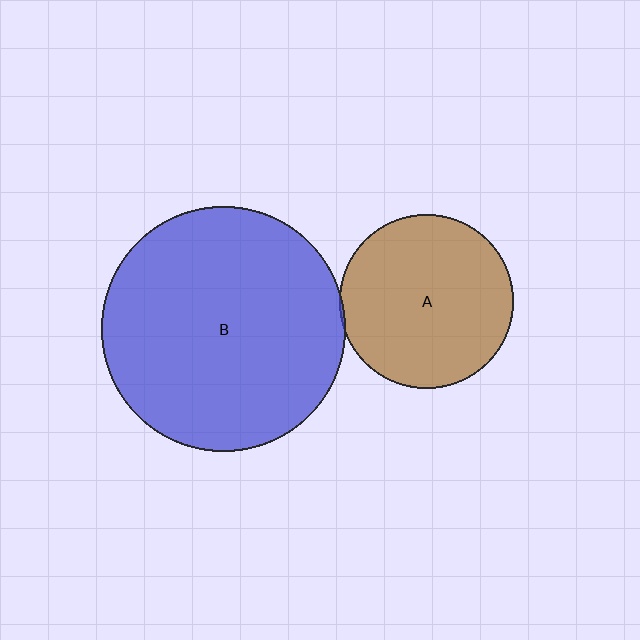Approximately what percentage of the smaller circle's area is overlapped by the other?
Approximately 5%.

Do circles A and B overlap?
Yes.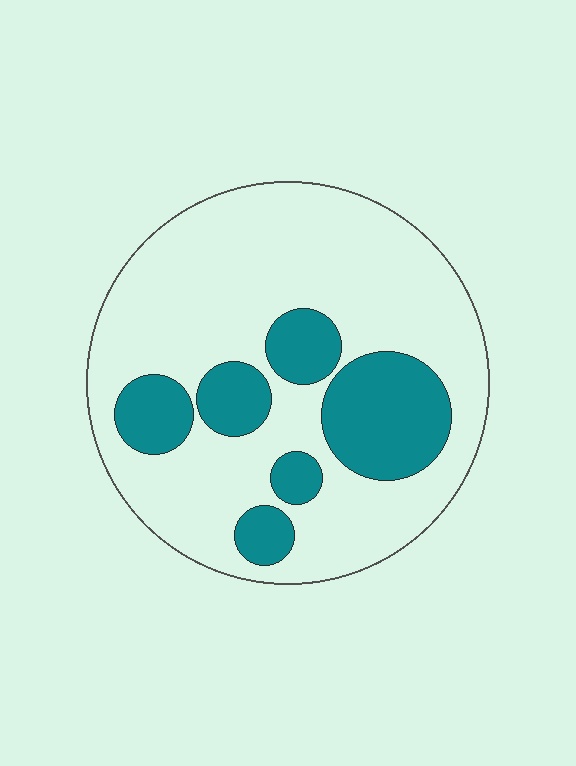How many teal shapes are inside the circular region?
6.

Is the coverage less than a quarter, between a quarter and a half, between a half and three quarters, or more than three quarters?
Between a quarter and a half.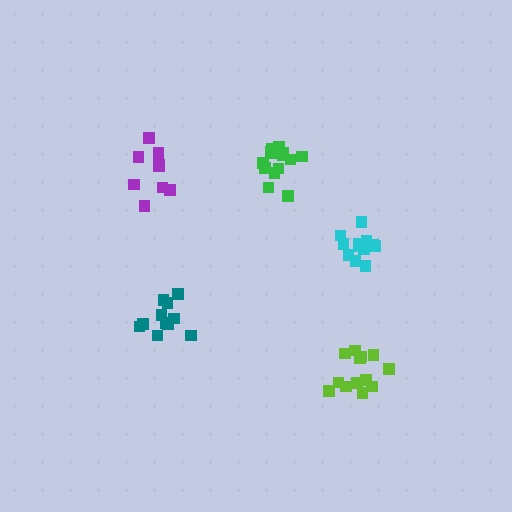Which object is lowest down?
The lime cluster is bottommost.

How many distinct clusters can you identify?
There are 5 distinct clusters.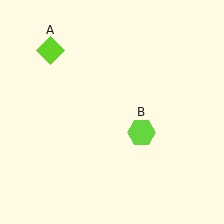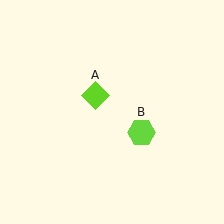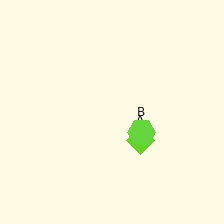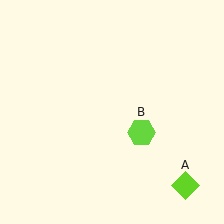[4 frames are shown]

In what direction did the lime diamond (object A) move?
The lime diamond (object A) moved down and to the right.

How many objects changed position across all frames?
1 object changed position: lime diamond (object A).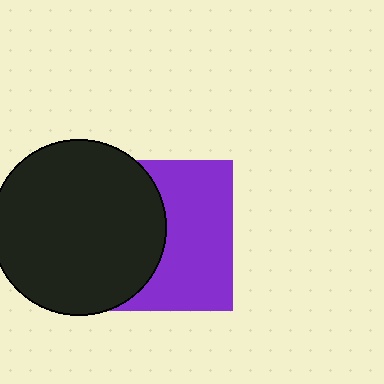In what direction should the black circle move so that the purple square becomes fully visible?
The black circle should move left. That is the shortest direction to clear the overlap and leave the purple square fully visible.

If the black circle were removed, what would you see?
You would see the complete purple square.